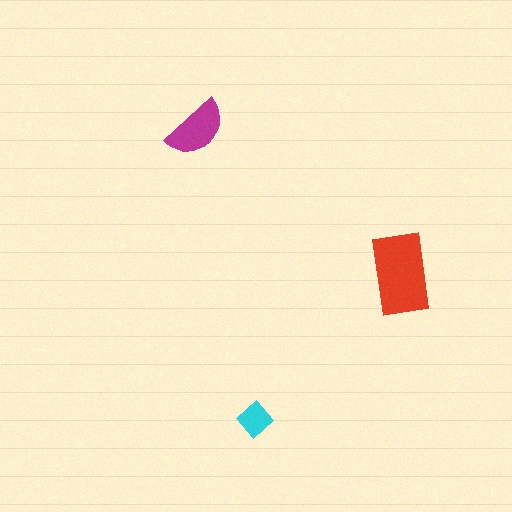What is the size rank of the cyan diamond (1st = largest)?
3rd.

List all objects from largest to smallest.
The red rectangle, the magenta semicircle, the cyan diamond.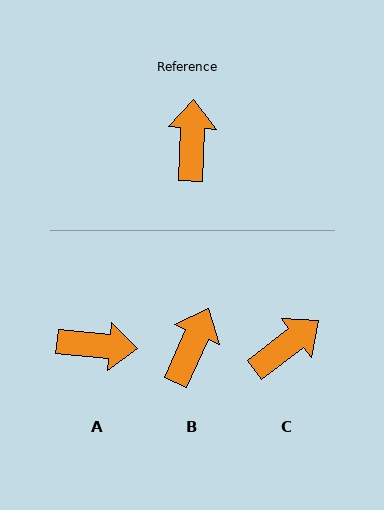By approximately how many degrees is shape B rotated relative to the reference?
Approximately 22 degrees clockwise.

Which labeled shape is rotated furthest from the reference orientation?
A, about 93 degrees away.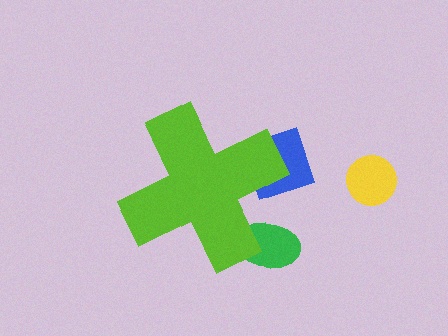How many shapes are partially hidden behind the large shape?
2 shapes are partially hidden.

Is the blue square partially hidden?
Yes, the blue square is partially hidden behind the lime cross.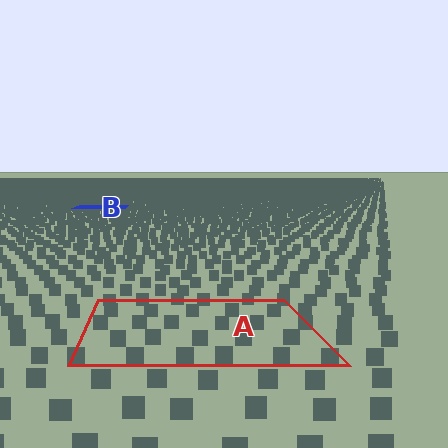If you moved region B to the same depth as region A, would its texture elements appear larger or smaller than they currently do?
They would appear larger. At a closer depth, the same texture elements are projected at a bigger on-screen size.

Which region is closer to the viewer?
Region A is closer. The texture elements there are larger and more spread out.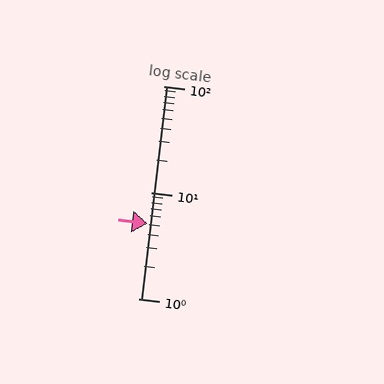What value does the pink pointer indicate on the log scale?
The pointer indicates approximately 5.1.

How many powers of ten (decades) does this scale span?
The scale spans 2 decades, from 1 to 100.